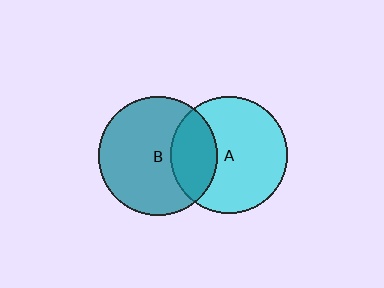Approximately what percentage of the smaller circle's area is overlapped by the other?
Approximately 30%.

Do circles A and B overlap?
Yes.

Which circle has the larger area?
Circle B (teal).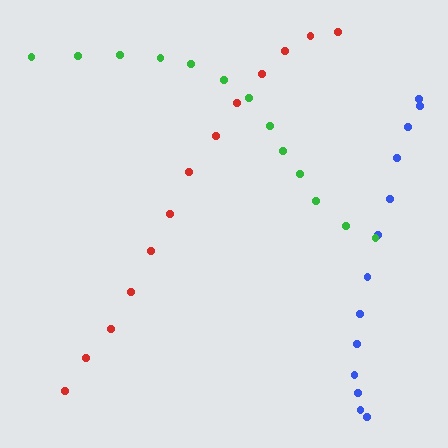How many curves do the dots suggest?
There are 3 distinct paths.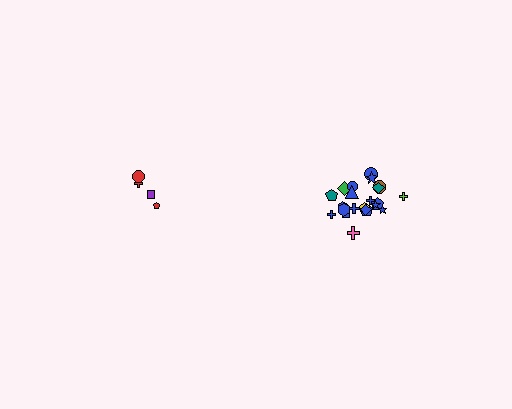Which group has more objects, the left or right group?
The right group.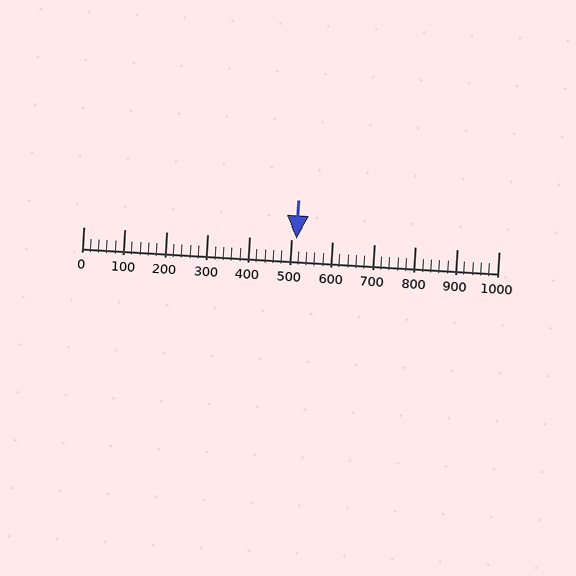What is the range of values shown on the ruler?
The ruler shows values from 0 to 1000.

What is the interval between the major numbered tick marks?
The major tick marks are spaced 100 units apart.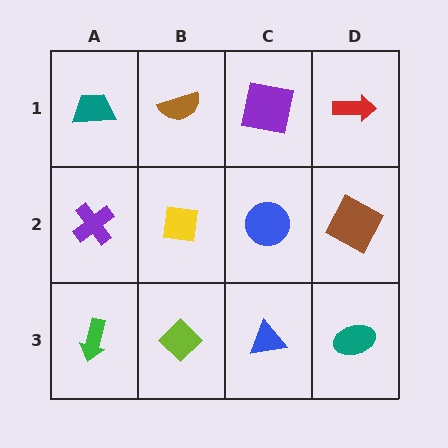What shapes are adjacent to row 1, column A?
A purple cross (row 2, column A), a brown semicircle (row 1, column B).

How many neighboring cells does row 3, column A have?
2.